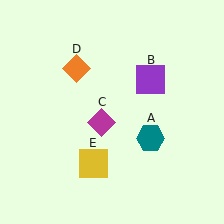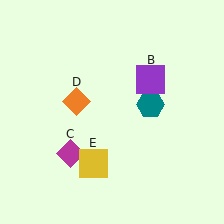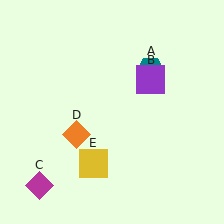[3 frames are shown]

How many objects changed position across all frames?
3 objects changed position: teal hexagon (object A), magenta diamond (object C), orange diamond (object D).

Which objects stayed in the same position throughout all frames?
Purple square (object B) and yellow square (object E) remained stationary.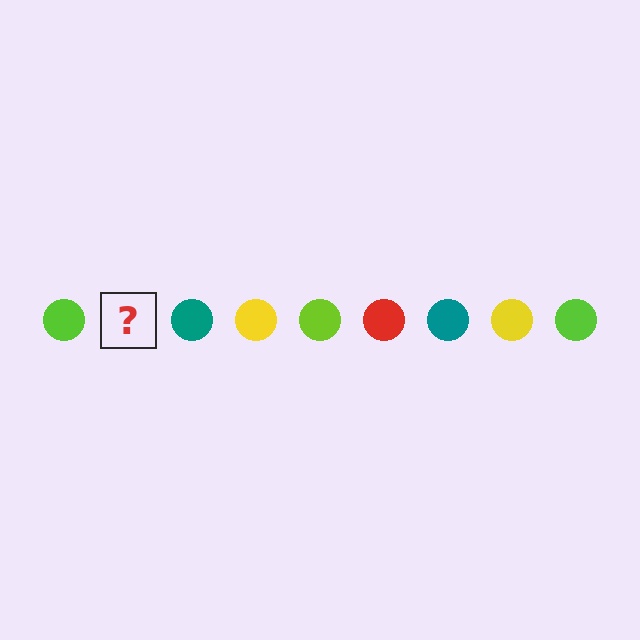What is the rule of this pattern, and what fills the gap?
The rule is that the pattern cycles through lime, red, teal, yellow circles. The gap should be filled with a red circle.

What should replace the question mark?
The question mark should be replaced with a red circle.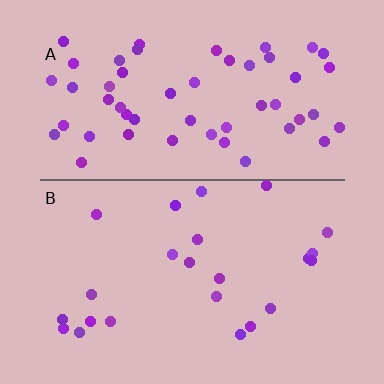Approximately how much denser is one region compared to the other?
Approximately 2.3× — region A over region B.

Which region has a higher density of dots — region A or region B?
A (the top).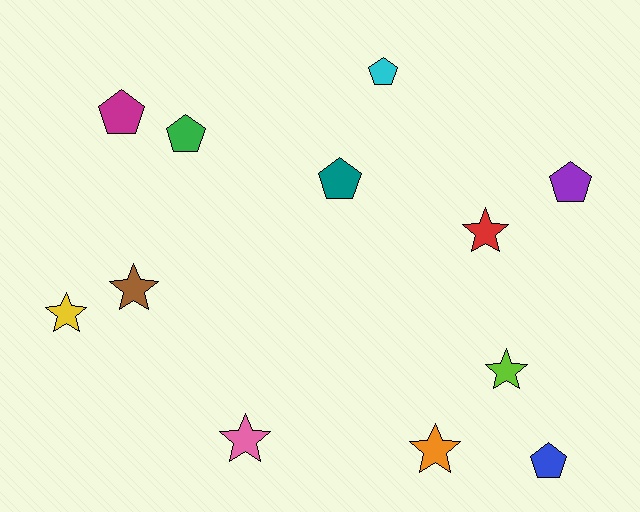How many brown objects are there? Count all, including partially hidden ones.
There is 1 brown object.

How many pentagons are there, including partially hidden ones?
There are 6 pentagons.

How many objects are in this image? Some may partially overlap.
There are 12 objects.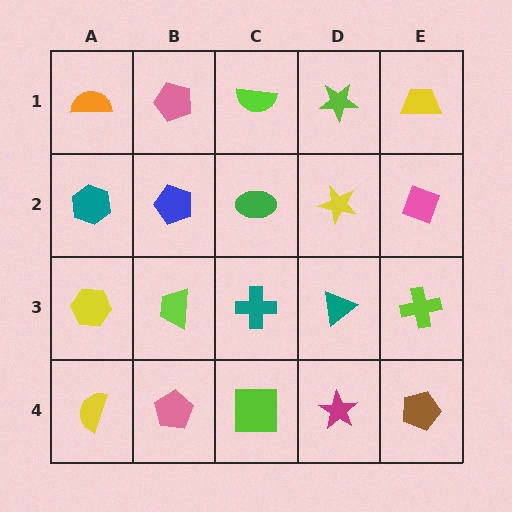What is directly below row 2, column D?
A teal triangle.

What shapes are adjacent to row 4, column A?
A yellow hexagon (row 3, column A), a pink pentagon (row 4, column B).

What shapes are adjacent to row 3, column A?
A teal hexagon (row 2, column A), a yellow semicircle (row 4, column A), a lime trapezoid (row 3, column B).